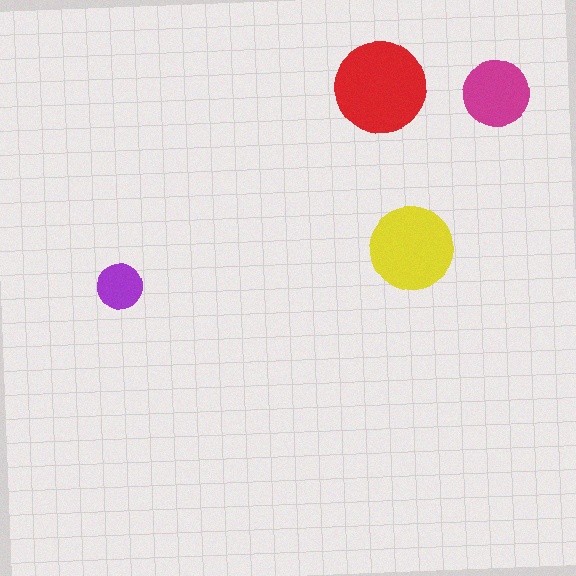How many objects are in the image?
There are 4 objects in the image.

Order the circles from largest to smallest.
the red one, the yellow one, the magenta one, the purple one.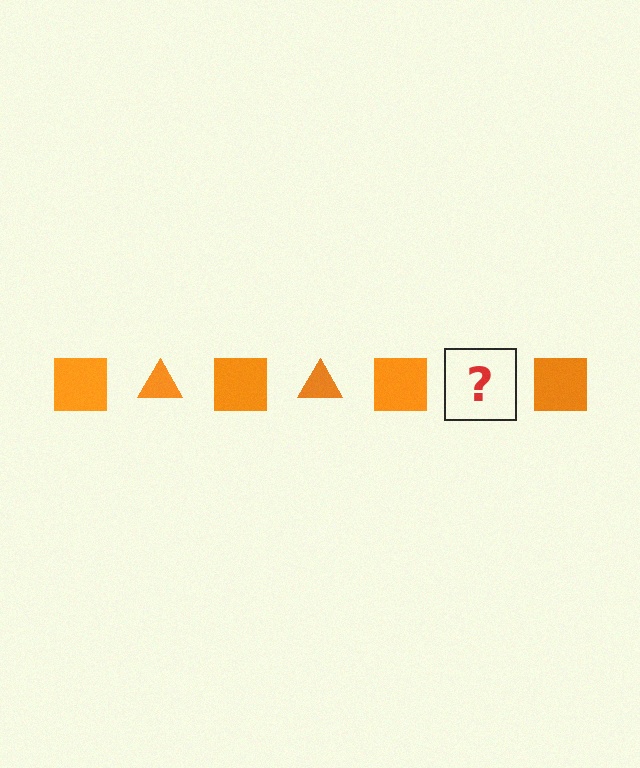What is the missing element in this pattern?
The missing element is an orange triangle.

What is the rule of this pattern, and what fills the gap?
The rule is that the pattern cycles through square, triangle shapes in orange. The gap should be filled with an orange triangle.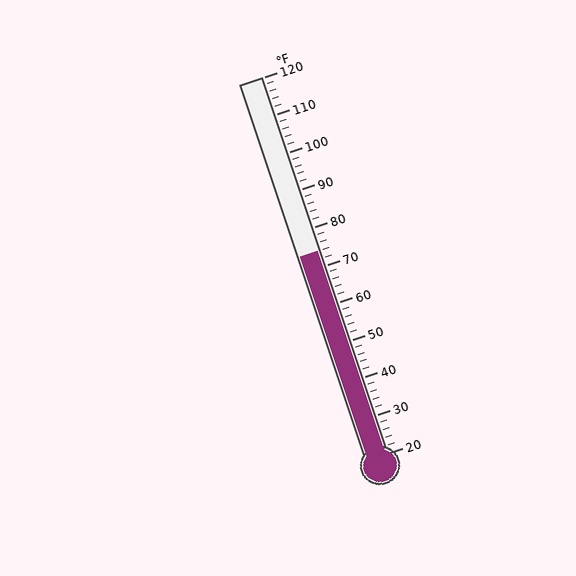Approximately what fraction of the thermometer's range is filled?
The thermometer is filled to approximately 55% of its range.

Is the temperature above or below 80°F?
The temperature is below 80°F.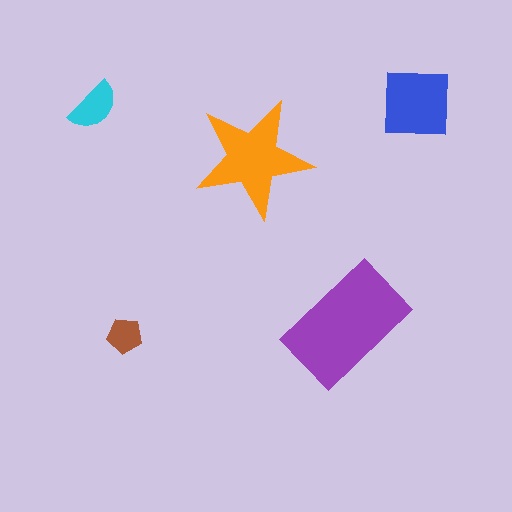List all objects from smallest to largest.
The brown pentagon, the cyan semicircle, the blue square, the orange star, the purple rectangle.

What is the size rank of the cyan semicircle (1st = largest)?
4th.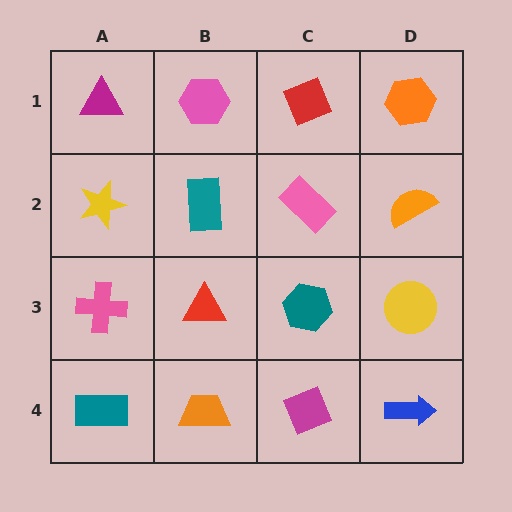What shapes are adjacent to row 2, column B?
A pink hexagon (row 1, column B), a red triangle (row 3, column B), a yellow star (row 2, column A), a pink rectangle (row 2, column C).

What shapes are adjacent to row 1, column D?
An orange semicircle (row 2, column D), a red diamond (row 1, column C).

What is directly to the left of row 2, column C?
A teal rectangle.